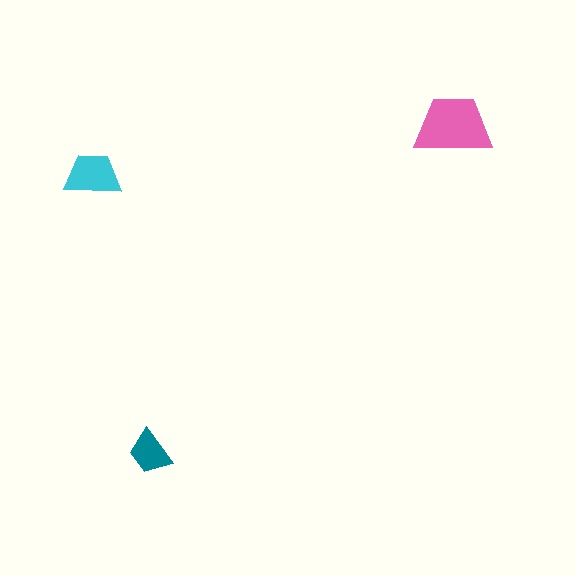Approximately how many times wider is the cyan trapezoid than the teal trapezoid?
About 1.5 times wider.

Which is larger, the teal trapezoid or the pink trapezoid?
The pink one.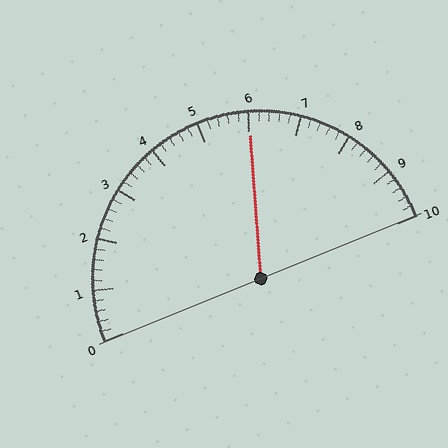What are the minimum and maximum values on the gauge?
The gauge ranges from 0 to 10.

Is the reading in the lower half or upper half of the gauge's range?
The reading is in the upper half of the range (0 to 10).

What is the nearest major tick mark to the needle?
The nearest major tick mark is 6.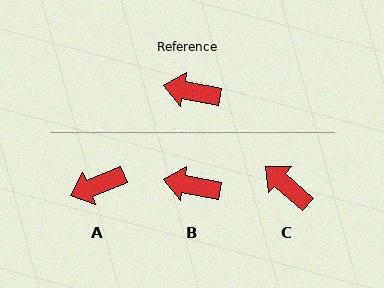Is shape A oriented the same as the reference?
No, it is off by about 33 degrees.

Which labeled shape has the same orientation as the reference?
B.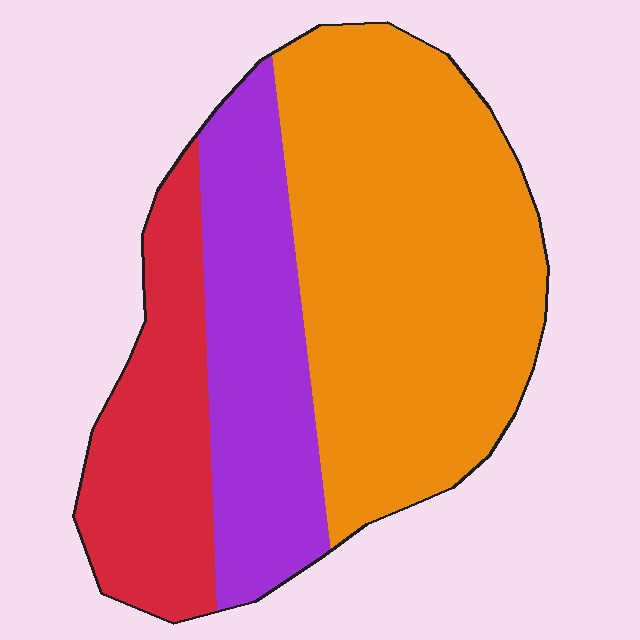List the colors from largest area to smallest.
From largest to smallest: orange, purple, red.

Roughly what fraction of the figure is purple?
Purple takes up about one quarter (1/4) of the figure.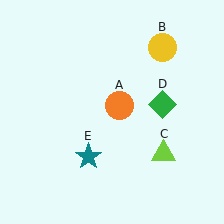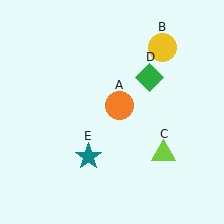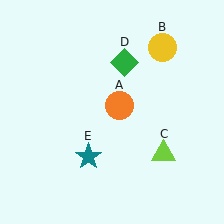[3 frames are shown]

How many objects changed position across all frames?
1 object changed position: green diamond (object D).